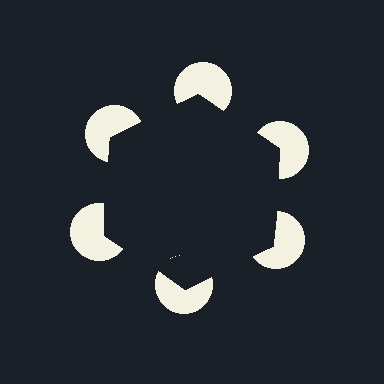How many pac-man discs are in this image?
There are 6 — one at each vertex of the illusory hexagon.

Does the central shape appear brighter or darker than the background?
It typically appears slightly darker than the background, even though no actual brightness change is drawn.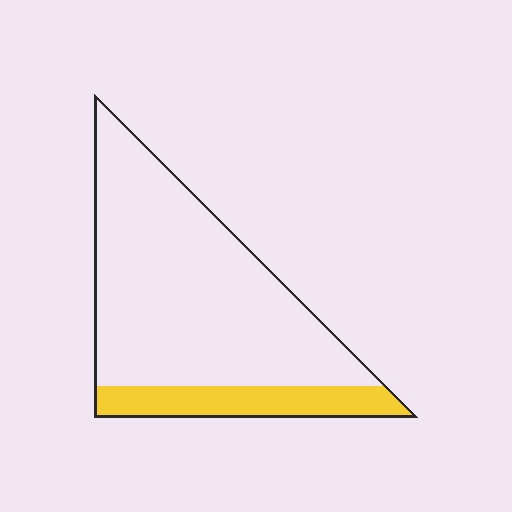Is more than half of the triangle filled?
No.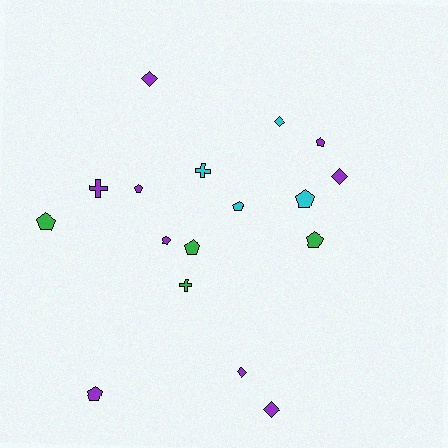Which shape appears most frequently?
Pentagon, with 9 objects.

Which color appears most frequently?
Purple, with 9 objects.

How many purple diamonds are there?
There are 4 purple diamonds.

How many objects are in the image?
There are 17 objects.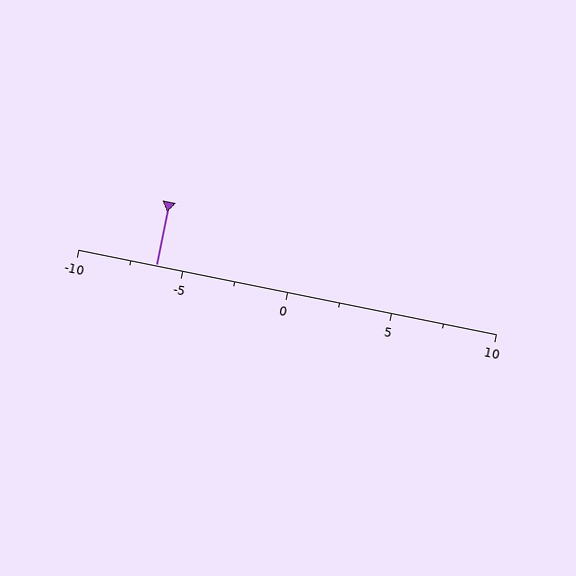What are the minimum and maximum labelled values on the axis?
The axis runs from -10 to 10.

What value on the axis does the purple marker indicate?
The marker indicates approximately -6.2.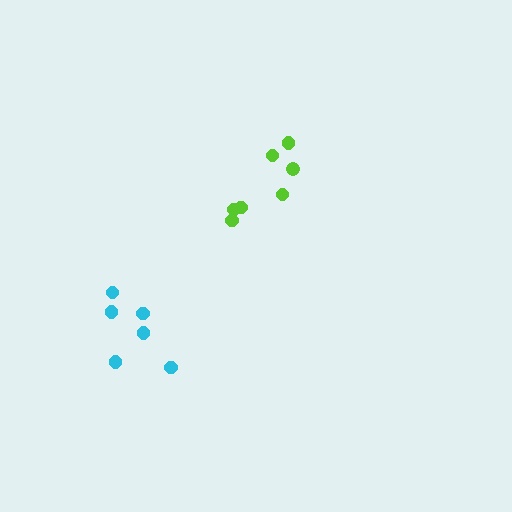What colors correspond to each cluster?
The clusters are colored: cyan, lime.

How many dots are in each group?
Group 1: 6 dots, Group 2: 7 dots (13 total).